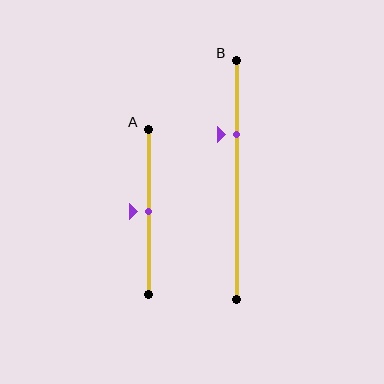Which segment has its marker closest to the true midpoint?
Segment A has its marker closest to the true midpoint.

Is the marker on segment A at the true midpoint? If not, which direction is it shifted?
Yes, the marker on segment A is at the true midpoint.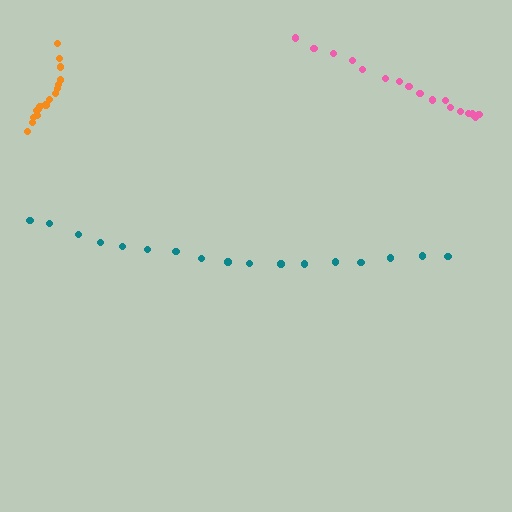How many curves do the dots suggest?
There are 3 distinct paths.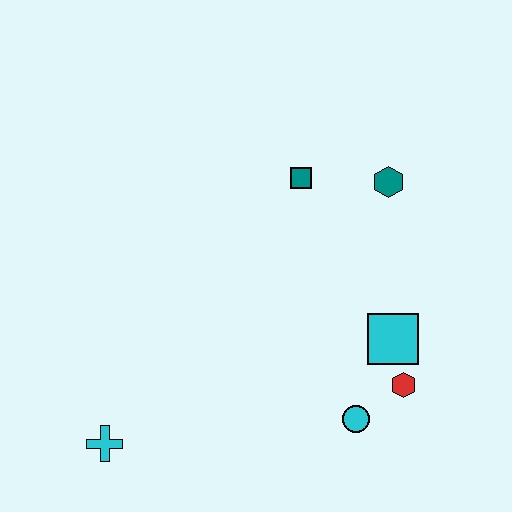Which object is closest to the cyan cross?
The cyan circle is closest to the cyan cross.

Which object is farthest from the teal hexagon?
The cyan cross is farthest from the teal hexagon.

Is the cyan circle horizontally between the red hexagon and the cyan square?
No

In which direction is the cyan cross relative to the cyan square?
The cyan cross is to the left of the cyan square.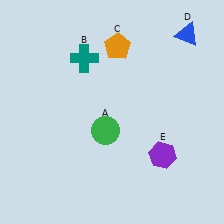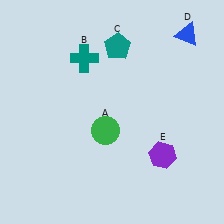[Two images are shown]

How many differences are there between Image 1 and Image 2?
There is 1 difference between the two images.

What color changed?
The pentagon (C) changed from orange in Image 1 to teal in Image 2.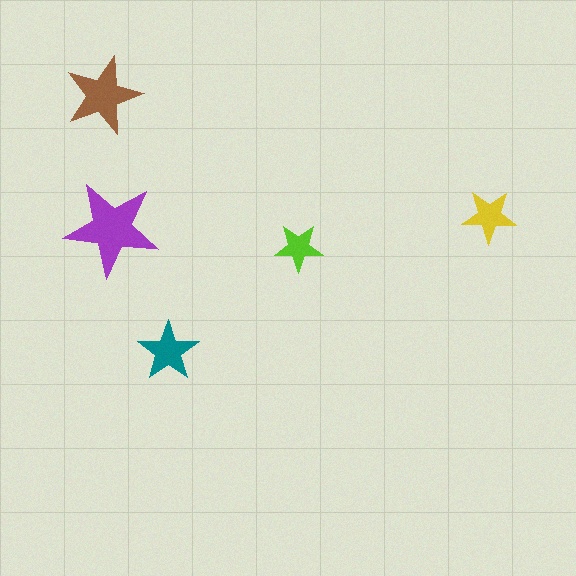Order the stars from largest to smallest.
the purple one, the brown one, the teal one, the yellow one, the lime one.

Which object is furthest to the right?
The yellow star is rightmost.